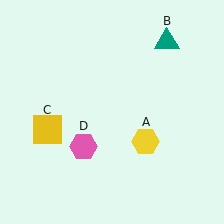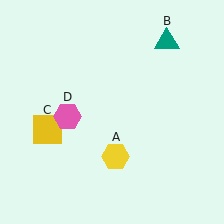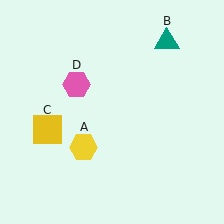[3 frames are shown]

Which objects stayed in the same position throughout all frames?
Teal triangle (object B) and yellow square (object C) remained stationary.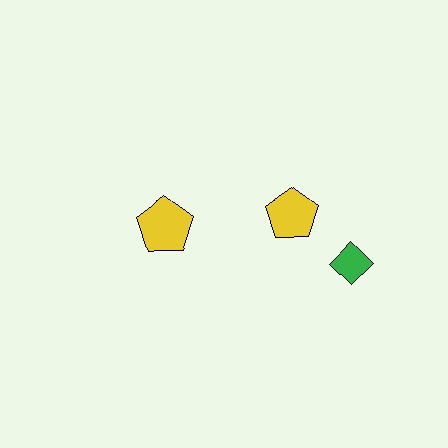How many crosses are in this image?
There are no crosses.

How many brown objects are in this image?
There are no brown objects.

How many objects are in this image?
There are 3 objects.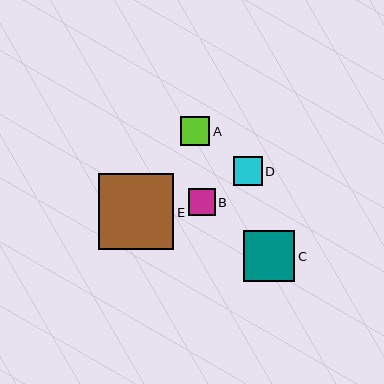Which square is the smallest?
Square B is the smallest with a size of approximately 27 pixels.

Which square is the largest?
Square E is the largest with a size of approximately 76 pixels.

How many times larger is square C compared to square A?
Square C is approximately 1.7 times the size of square A.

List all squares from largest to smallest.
From largest to smallest: E, C, A, D, B.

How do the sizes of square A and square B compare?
Square A and square B are approximately the same size.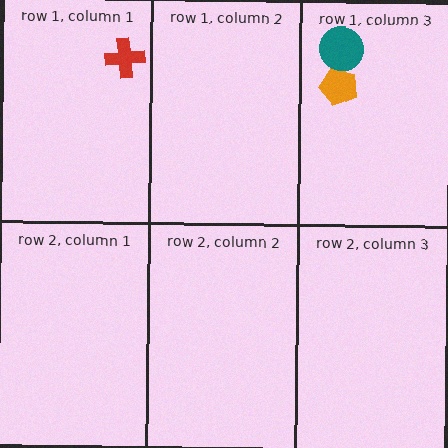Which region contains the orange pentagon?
The row 1, column 3 region.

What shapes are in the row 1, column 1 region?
The red cross.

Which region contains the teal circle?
The row 1, column 3 region.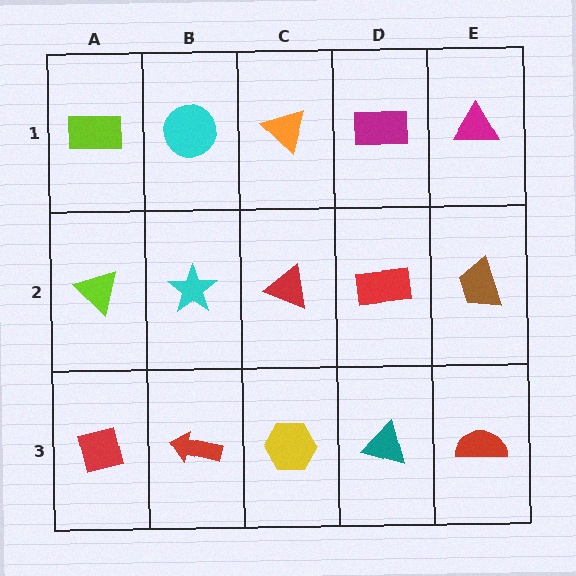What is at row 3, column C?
A yellow hexagon.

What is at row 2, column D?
A red rectangle.